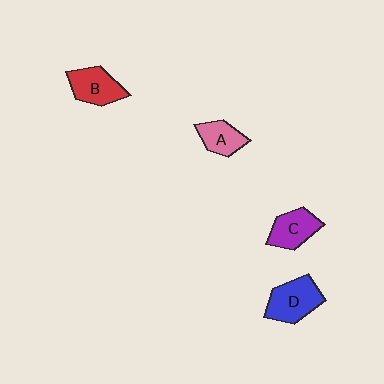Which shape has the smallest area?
Shape A (pink).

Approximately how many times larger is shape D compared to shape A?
Approximately 1.5 times.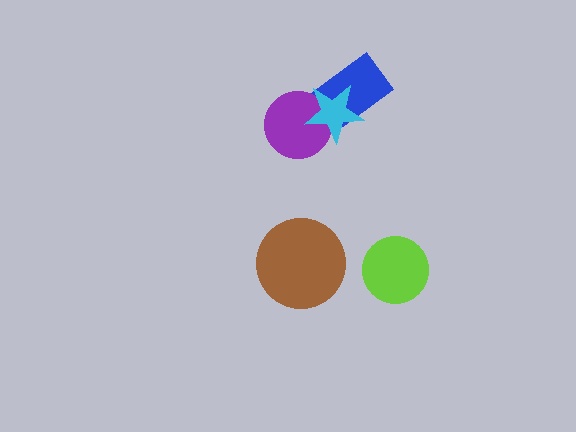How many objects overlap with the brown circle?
0 objects overlap with the brown circle.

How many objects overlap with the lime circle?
0 objects overlap with the lime circle.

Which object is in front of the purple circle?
The cyan star is in front of the purple circle.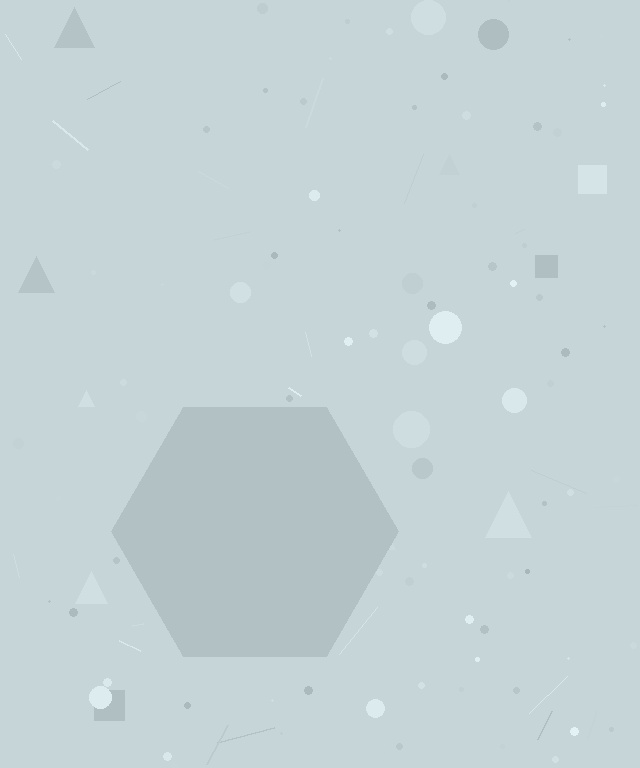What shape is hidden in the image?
A hexagon is hidden in the image.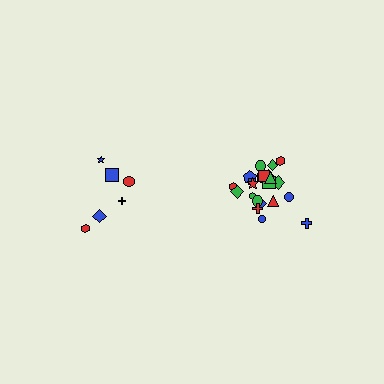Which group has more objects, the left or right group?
The right group.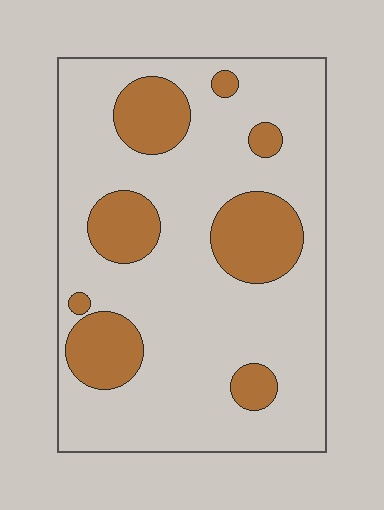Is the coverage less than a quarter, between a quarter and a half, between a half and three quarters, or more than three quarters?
Less than a quarter.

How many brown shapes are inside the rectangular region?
8.